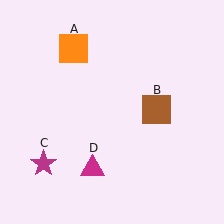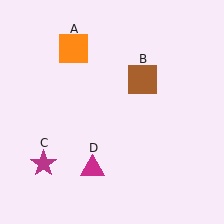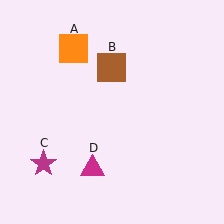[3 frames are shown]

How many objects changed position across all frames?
1 object changed position: brown square (object B).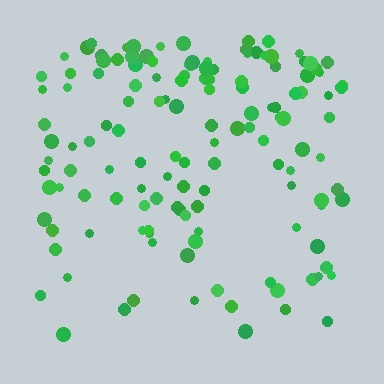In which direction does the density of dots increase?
From bottom to top, with the top side densest.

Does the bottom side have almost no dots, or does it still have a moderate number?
Still a moderate number, just noticeably fewer than the top.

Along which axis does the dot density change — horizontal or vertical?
Vertical.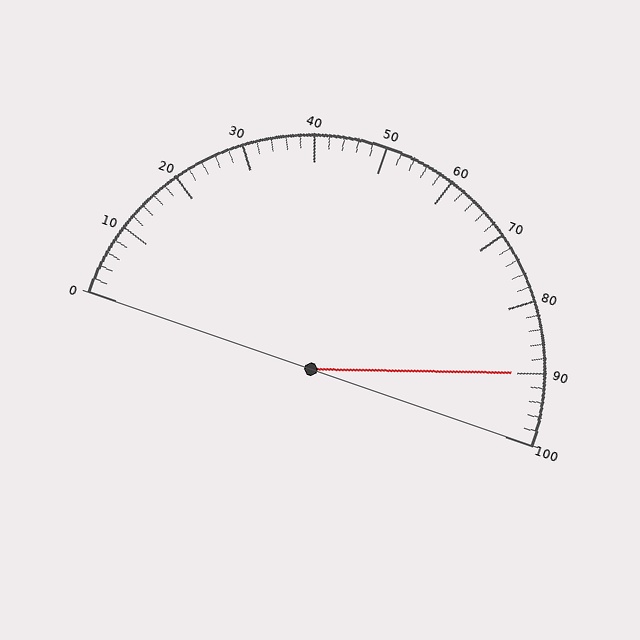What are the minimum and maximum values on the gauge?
The gauge ranges from 0 to 100.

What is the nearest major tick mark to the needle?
The nearest major tick mark is 90.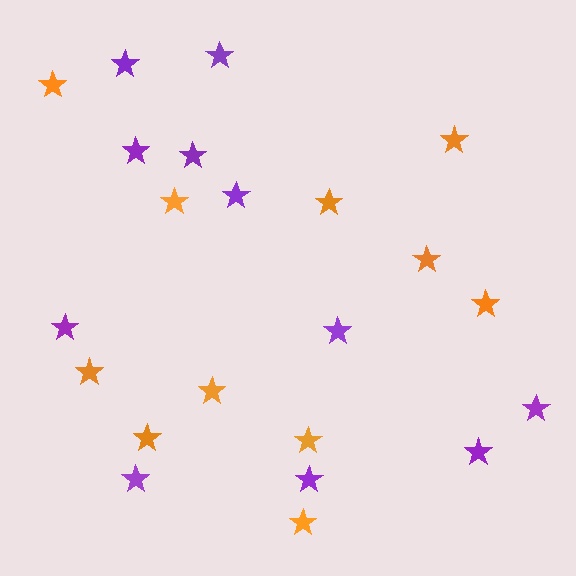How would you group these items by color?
There are 2 groups: one group of purple stars (11) and one group of orange stars (11).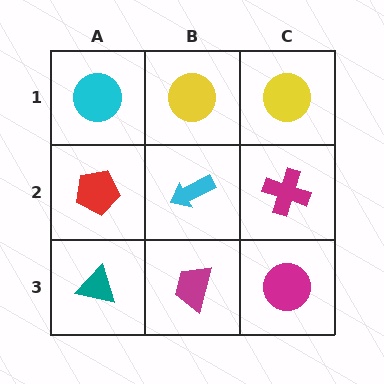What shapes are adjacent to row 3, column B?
A cyan arrow (row 2, column B), a teal triangle (row 3, column A), a magenta circle (row 3, column C).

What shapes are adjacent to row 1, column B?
A cyan arrow (row 2, column B), a cyan circle (row 1, column A), a yellow circle (row 1, column C).